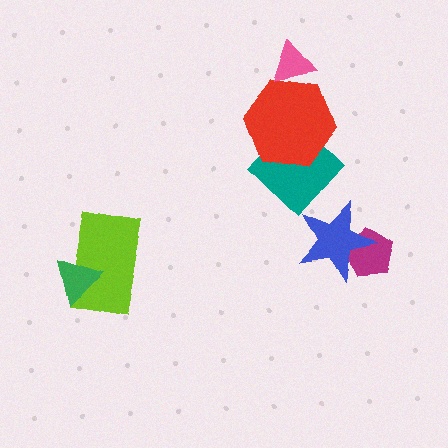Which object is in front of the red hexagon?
The pink triangle is in front of the red hexagon.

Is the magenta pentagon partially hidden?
Yes, it is partially covered by another shape.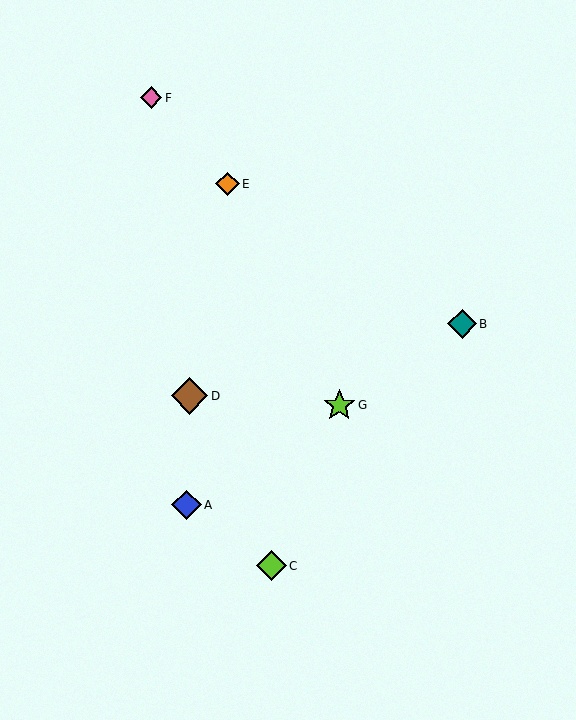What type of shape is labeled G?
Shape G is a lime star.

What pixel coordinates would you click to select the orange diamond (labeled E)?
Click at (227, 184) to select the orange diamond E.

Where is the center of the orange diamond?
The center of the orange diamond is at (227, 184).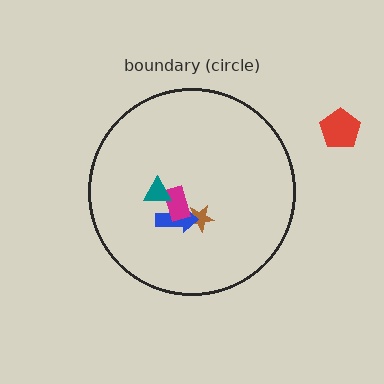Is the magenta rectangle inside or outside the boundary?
Inside.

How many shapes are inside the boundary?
4 inside, 1 outside.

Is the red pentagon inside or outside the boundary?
Outside.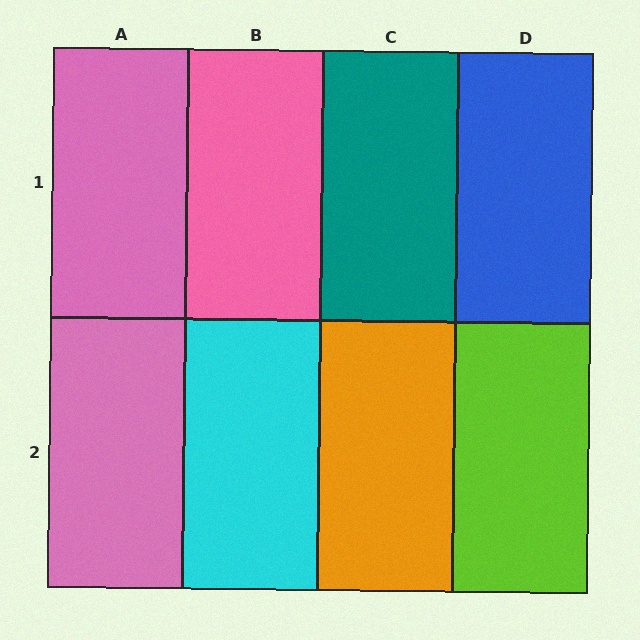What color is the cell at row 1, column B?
Pink.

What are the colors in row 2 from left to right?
Pink, cyan, orange, lime.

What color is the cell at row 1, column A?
Pink.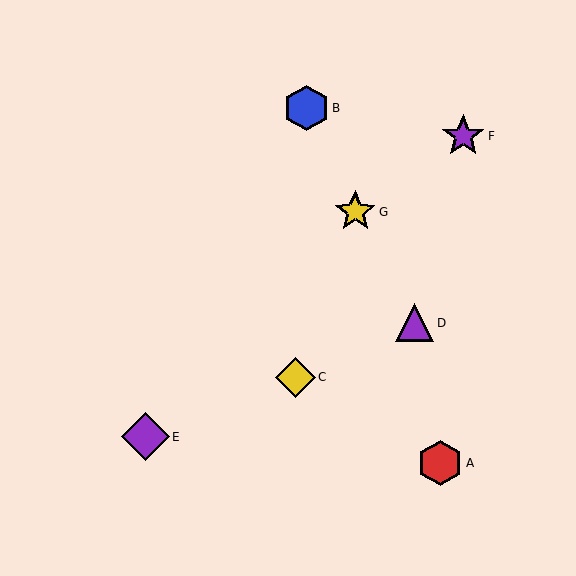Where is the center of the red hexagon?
The center of the red hexagon is at (440, 463).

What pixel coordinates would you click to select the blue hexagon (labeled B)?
Click at (307, 108) to select the blue hexagon B.